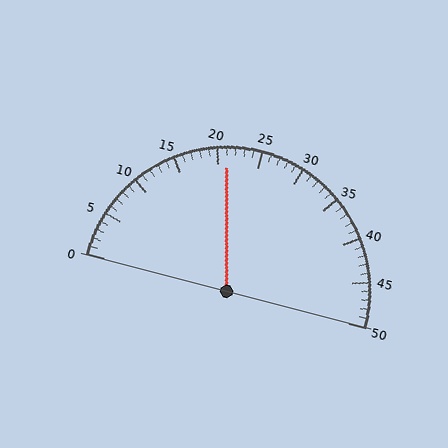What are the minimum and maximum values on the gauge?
The gauge ranges from 0 to 50.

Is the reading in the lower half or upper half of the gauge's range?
The reading is in the lower half of the range (0 to 50).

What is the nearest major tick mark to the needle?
The nearest major tick mark is 20.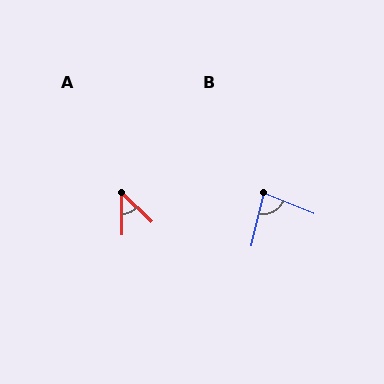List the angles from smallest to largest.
A (46°), B (81°).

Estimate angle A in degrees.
Approximately 46 degrees.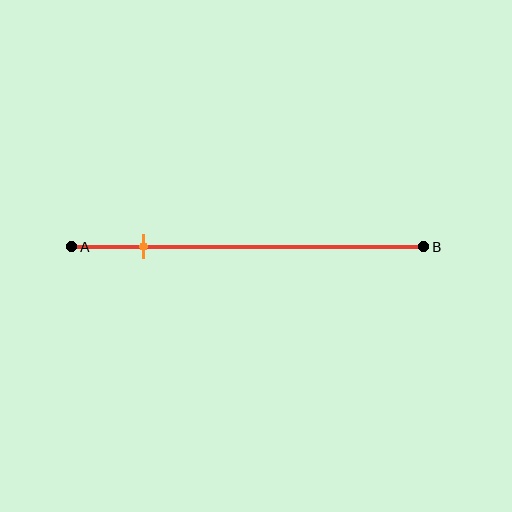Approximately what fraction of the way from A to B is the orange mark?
The orange mark is approximately 20% of the way from A to B.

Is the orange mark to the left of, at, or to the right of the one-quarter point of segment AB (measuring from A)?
The orange mark is to the left of the one-quarter point of segment AB.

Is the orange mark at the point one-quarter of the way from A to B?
No, the mark is at about 20% from A, not at the 25% one-quarter point.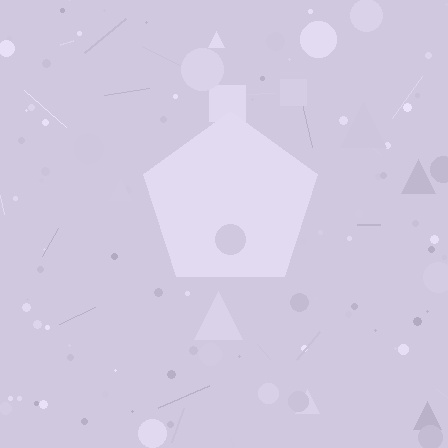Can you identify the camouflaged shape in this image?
The camouflaged shape is a pentagon.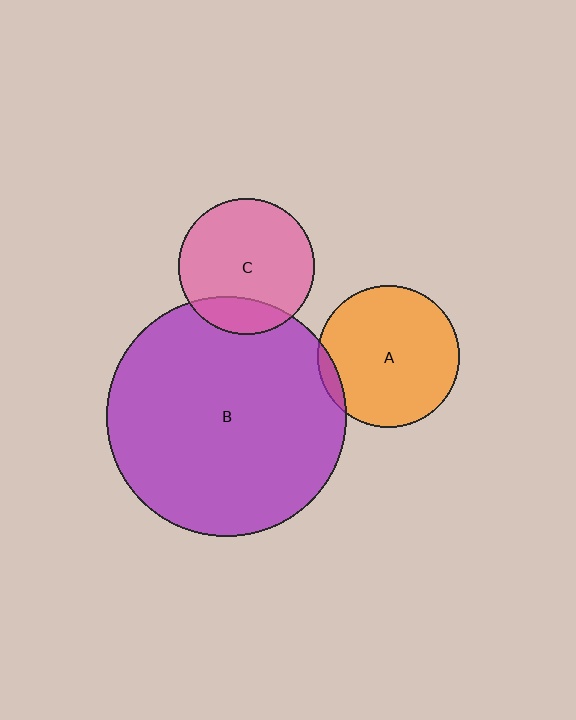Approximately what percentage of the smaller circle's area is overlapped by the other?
Approximately 20%.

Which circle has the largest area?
Circle B (purple).